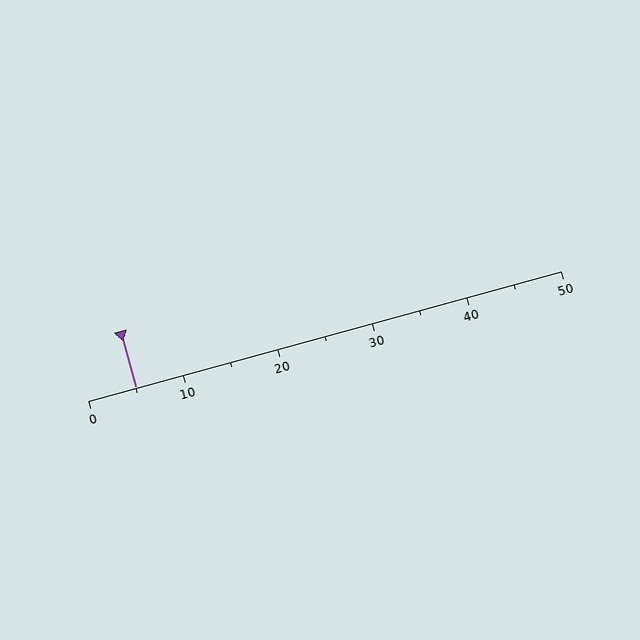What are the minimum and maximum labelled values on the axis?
The axis runs from 0 to 50.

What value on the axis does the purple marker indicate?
The marker indicates approximately 5.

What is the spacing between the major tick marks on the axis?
The major ticks are spaced 10 apart.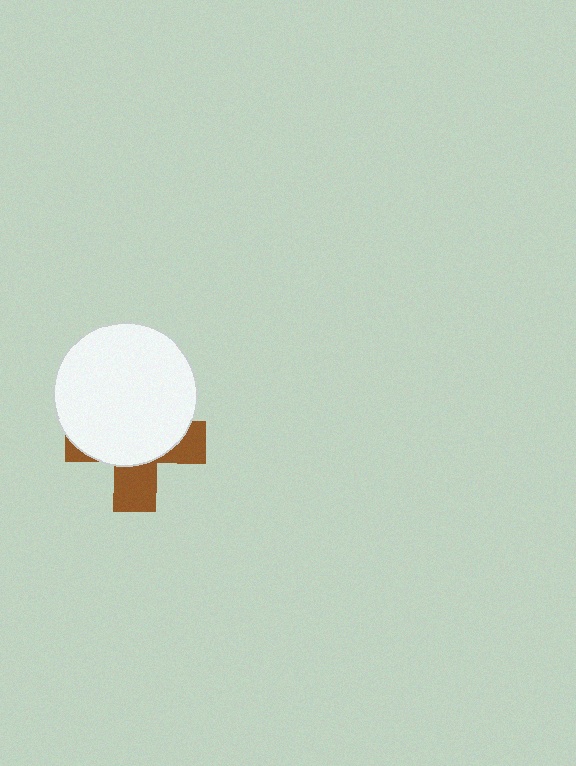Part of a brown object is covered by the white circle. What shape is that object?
It is a cross.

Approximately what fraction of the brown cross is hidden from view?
Roughly 64% of the brown cross is hidden behind the white circle.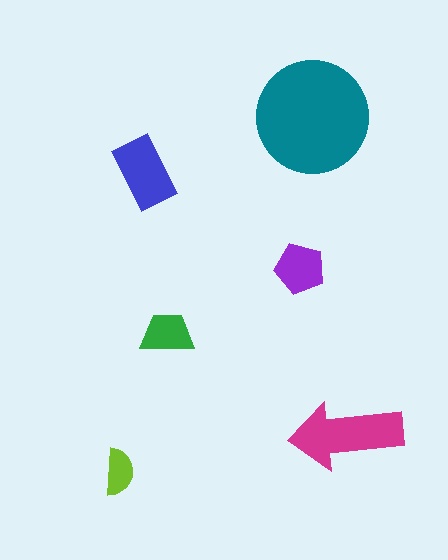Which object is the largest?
The teal circle.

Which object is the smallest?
The lime semicircle.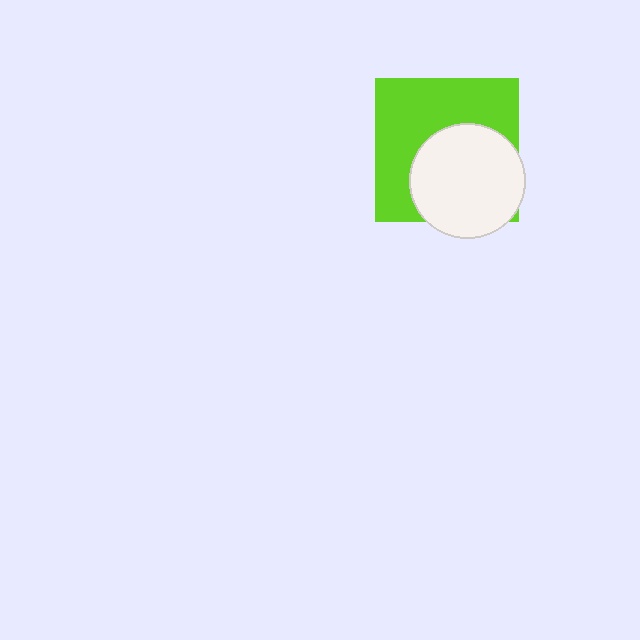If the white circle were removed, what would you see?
You would see the complete lime square.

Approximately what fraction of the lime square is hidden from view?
Roughly 45% of the lime square is hidden behind the white circle.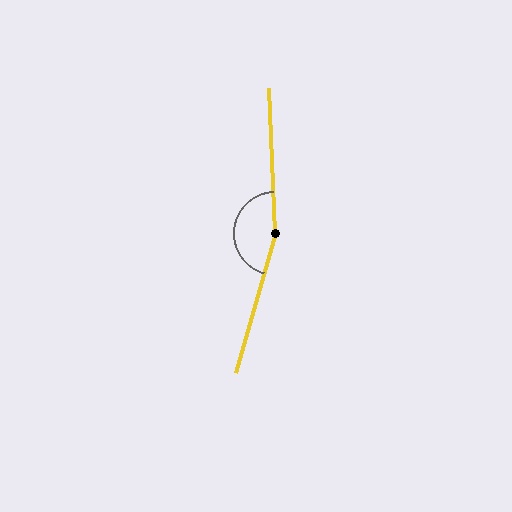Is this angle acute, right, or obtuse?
It is obtuse.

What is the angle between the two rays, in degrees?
Approximately 162 degrees.